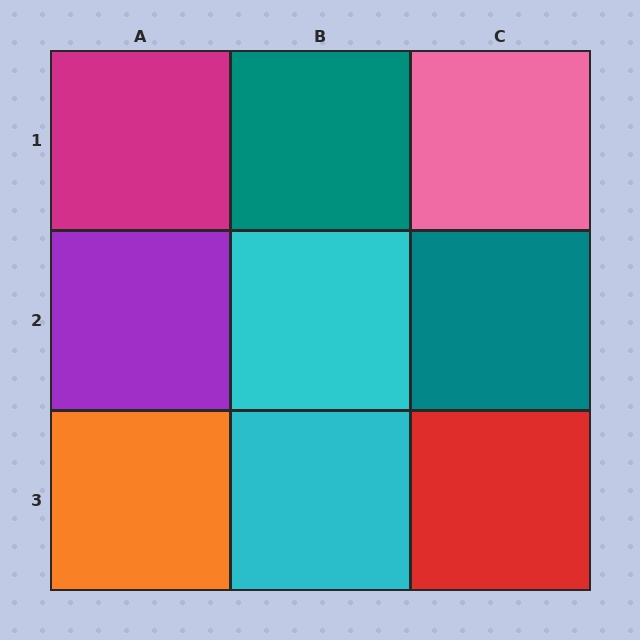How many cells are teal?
2 cells are teal.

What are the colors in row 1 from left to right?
Magenta, teal, pink.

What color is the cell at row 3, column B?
Cyan.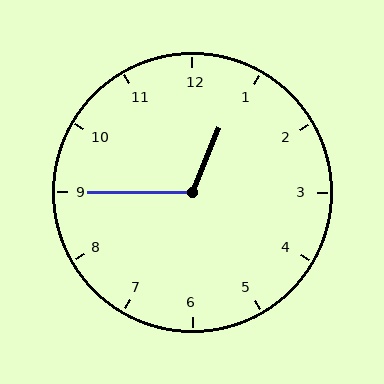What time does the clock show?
12:45.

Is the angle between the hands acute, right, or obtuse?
It is obtuse.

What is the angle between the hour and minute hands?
Approximately 112 degrees.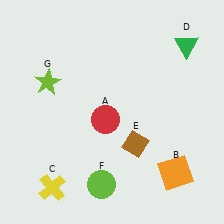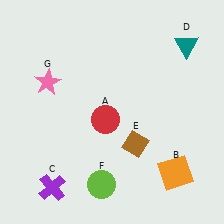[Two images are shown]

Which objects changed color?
C changed from yellow to purple. D changed from green to teal. G changed from lime to pink.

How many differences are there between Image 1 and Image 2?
There are 3 differences between the two images.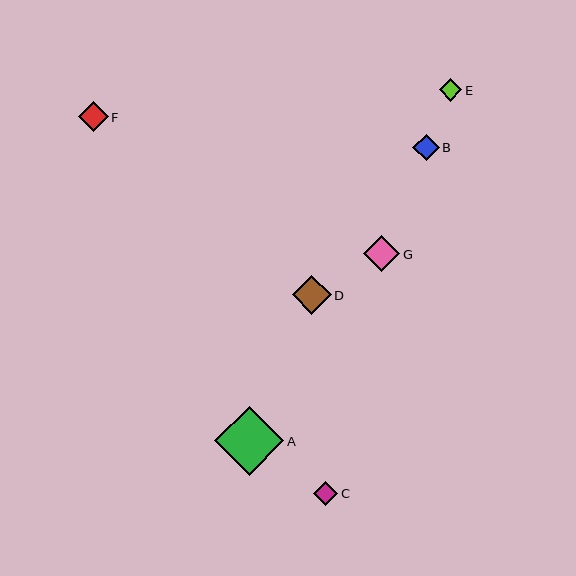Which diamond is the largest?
Diamond A is the largest with a size of approximately 69 pixels.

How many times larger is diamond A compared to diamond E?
Diamond A is approximately 3.0 times the size of diamond E.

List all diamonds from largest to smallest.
From largest to smallest: A, D, G, F, B, C, E.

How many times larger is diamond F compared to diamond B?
Diamond F is approximately 1.1 times the size of diamond B.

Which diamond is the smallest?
Diamond E is the smallest with a size of approximately 23 pixels.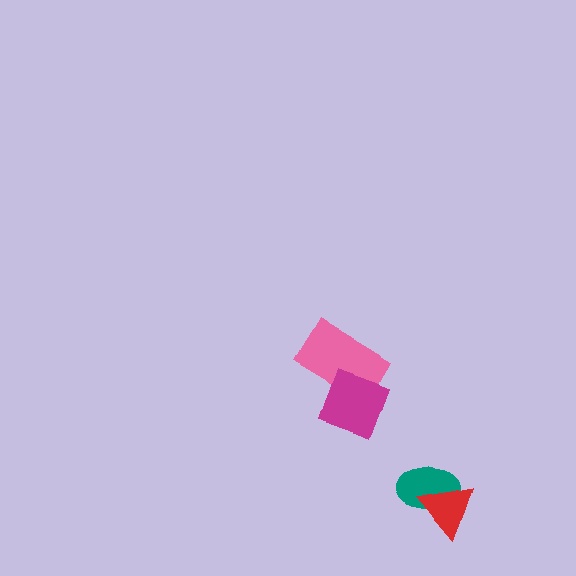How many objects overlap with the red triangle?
1 object overlaps with the red triangle.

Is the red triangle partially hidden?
No, no other shape covers it.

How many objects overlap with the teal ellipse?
1 object overlaps with the teal ellipse.